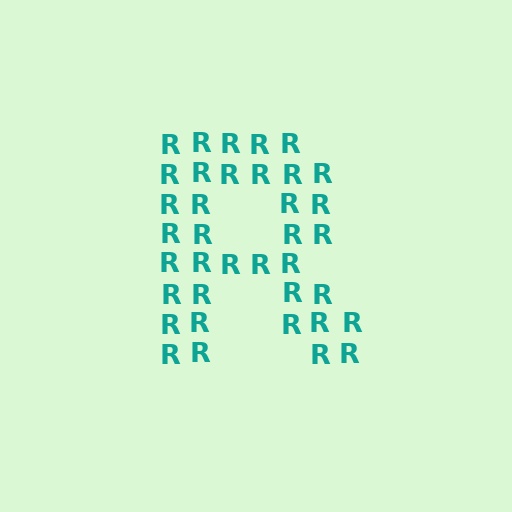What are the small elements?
The small elements are letter R's.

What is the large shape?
The large shape is the letter R.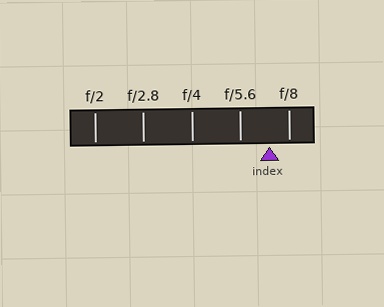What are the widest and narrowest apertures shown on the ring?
The widest aperture shown is f/2 and the narrowest is f/8.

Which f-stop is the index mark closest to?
The index mark is closest to f/8.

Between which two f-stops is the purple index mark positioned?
The index mark is between f/5.6 and f/8.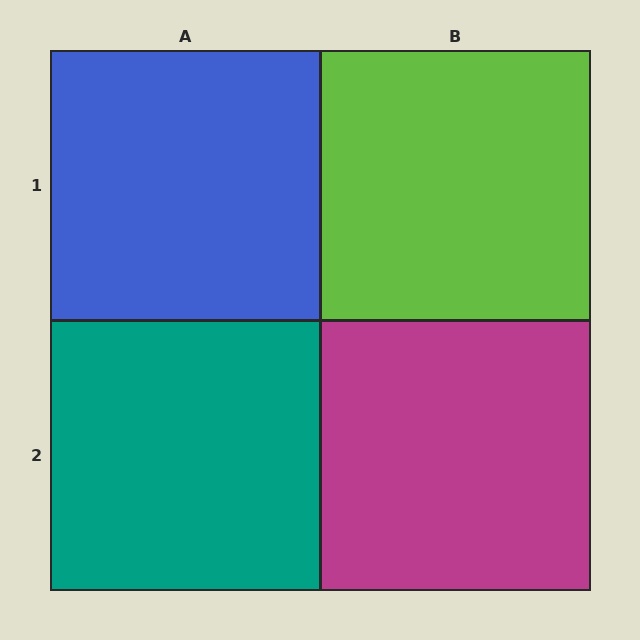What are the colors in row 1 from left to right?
Blue, lime.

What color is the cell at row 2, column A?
Teal.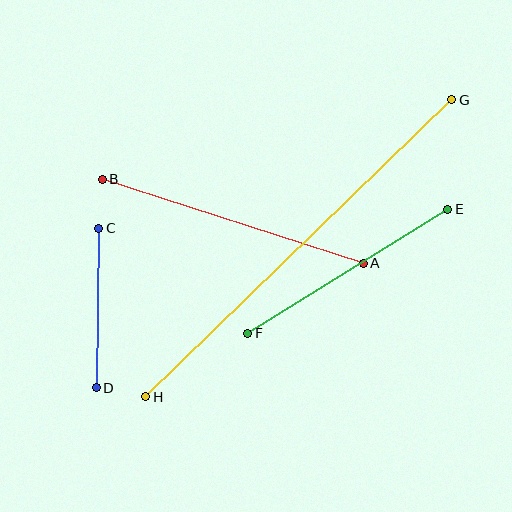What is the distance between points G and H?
The distance is approximately 426 pixels.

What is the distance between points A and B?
The distance is approximately 274 pixels.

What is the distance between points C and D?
The distance is approximately 160 pixels.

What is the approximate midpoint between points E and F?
The midpoint is at approximately (348, 271) pixels.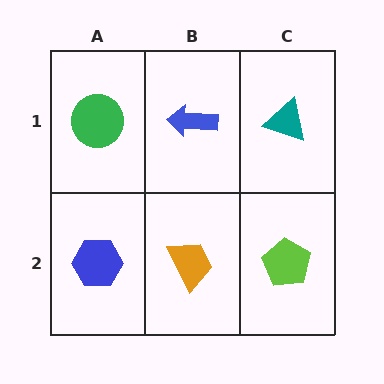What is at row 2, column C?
A lime pentagon.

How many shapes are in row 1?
3 shapes.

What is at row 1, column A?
A green circle.